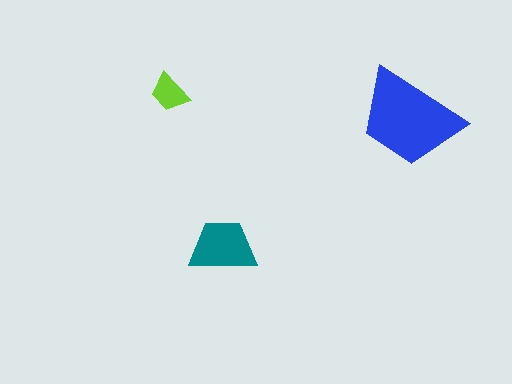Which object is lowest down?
The teal trapezoid is bottommost.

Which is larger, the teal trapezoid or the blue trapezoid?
The blue one.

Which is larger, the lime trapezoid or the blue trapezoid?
The blue one.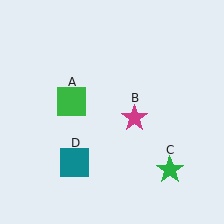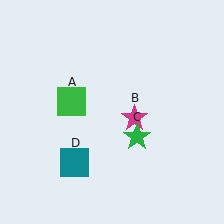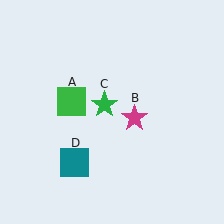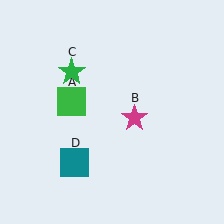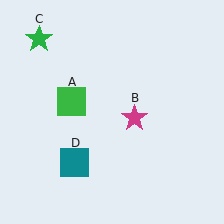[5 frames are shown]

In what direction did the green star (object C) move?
The green star (object C) moved up and to the left.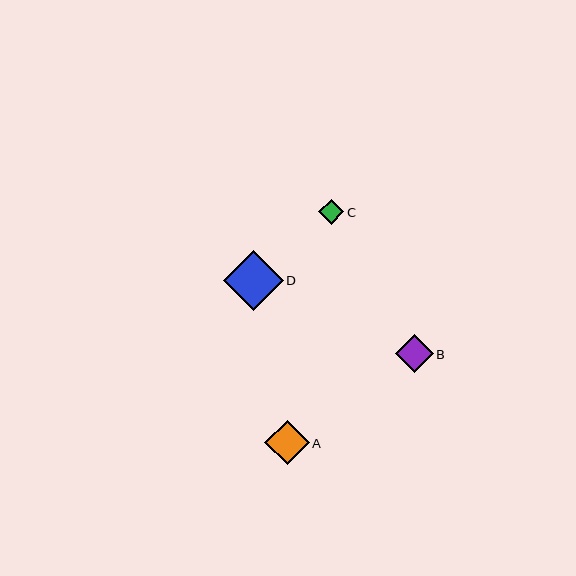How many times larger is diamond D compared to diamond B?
Diamond D is approximately 1.6 times the size of diamond B.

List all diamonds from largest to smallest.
From largest to smallest: D, A, B, C.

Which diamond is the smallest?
Diamond C is the smallest with a size of approximately 25 pixels.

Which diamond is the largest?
Diamond D is the largest with a size of approximately 60 pixels.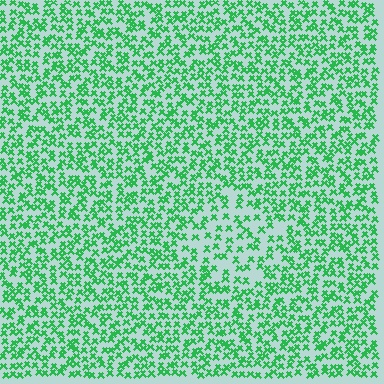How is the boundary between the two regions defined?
The boundary is defined by a change in element density (approximately 1.7x ratio). All elements are the same color, size, and shape.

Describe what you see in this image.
The image contains small green elements arranged at two different densities. A diamond-shaped region is visible where the elements are less densely packed than the surrounding area.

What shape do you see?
I see a diamond.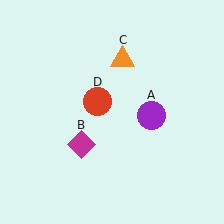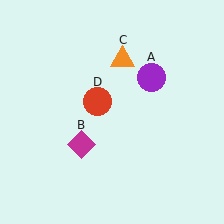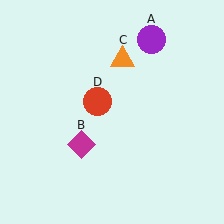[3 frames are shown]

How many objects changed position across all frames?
1 object changed position: purple circle (object A).